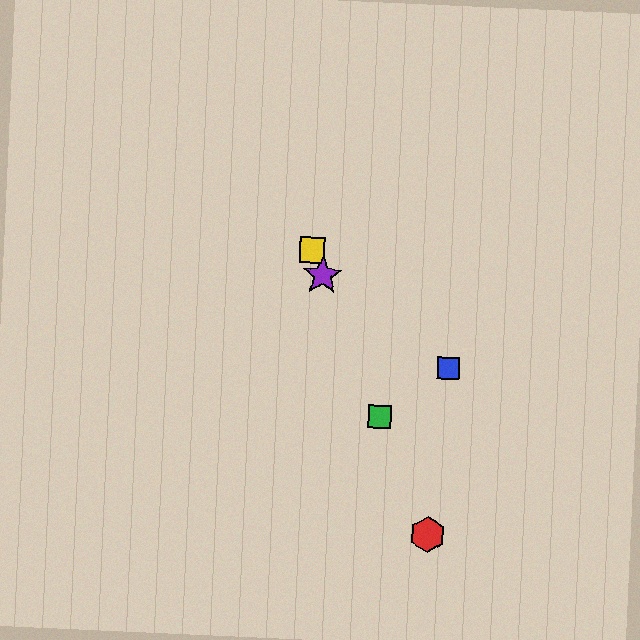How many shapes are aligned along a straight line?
4 shapes (the red hexagon, the green square, the yellow square, the purple star) are aligned along a straight line.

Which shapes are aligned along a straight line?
The red hexagon, the green square, the yellow square, the purple star are aligned along a straight line.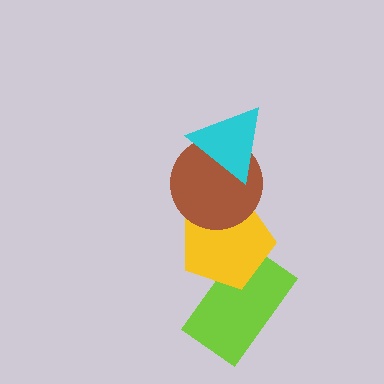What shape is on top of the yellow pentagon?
The brown circle is on top of the yellow pentagon.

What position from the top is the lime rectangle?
The lime rectangle is 4th from the top.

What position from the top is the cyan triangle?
The cyan triangle is 1st from the top.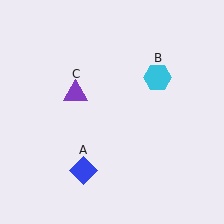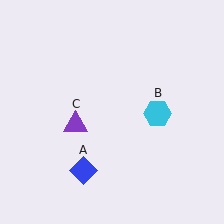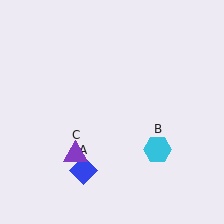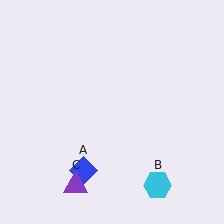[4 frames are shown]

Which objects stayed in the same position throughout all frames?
Blue diamond (object A) remained stationary.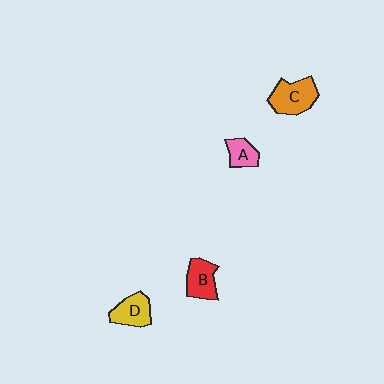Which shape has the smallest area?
Shape A (pink).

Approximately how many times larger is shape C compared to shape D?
Approximately 1.3 times.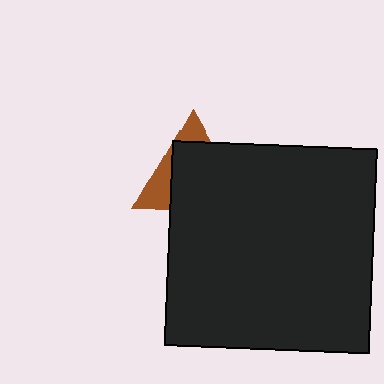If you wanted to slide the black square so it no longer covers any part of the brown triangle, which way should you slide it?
Slide it toward the lower-right — that is the most direct way to separate the two shapes.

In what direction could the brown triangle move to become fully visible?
The brown triangle could move toward the upper-left. That would shift it out from behind the black square entirely.